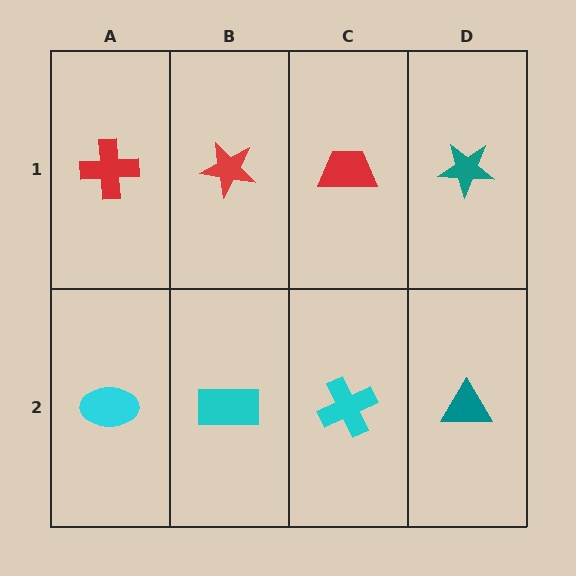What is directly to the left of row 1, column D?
A red trapezoid.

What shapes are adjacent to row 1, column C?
A cyan cross (row 2, column C), a red star (row 1, column B), a teal star (row 1, column D).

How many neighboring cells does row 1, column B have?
3.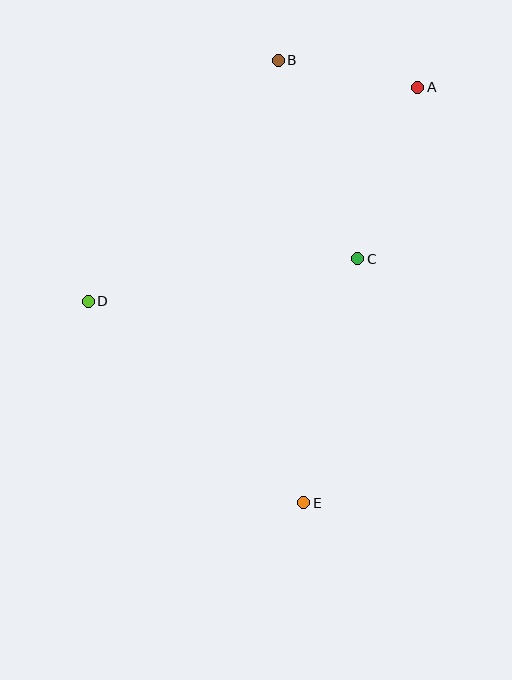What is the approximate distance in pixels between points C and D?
The distance between C and D is approximately 273 pixels.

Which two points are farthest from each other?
Points B and E are farthest from each other.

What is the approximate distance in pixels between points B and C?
The distance between B and C is approximately 213 pixels.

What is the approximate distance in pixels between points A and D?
The distance between A and D is approximately 393 pixels.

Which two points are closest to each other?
Points A and B are closest to each other.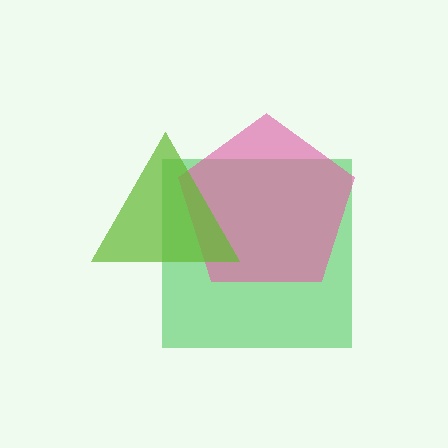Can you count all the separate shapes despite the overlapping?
Yes, there are 3 separate shapes.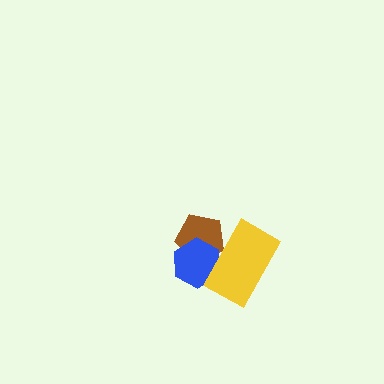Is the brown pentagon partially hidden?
Yes, it is partially covered by another shape.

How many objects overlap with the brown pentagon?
2 objects overlap with the brown pentagon.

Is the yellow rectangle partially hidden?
No, no other shape covers it.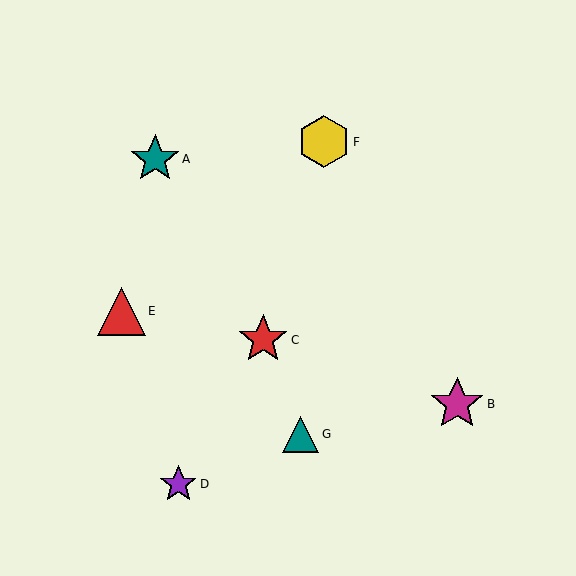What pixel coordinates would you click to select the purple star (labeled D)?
Click at (178, 484) to select the purple star D.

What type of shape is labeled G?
Shape G is a teal triangle.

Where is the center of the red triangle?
The center of the red triangle is at (121, 311).